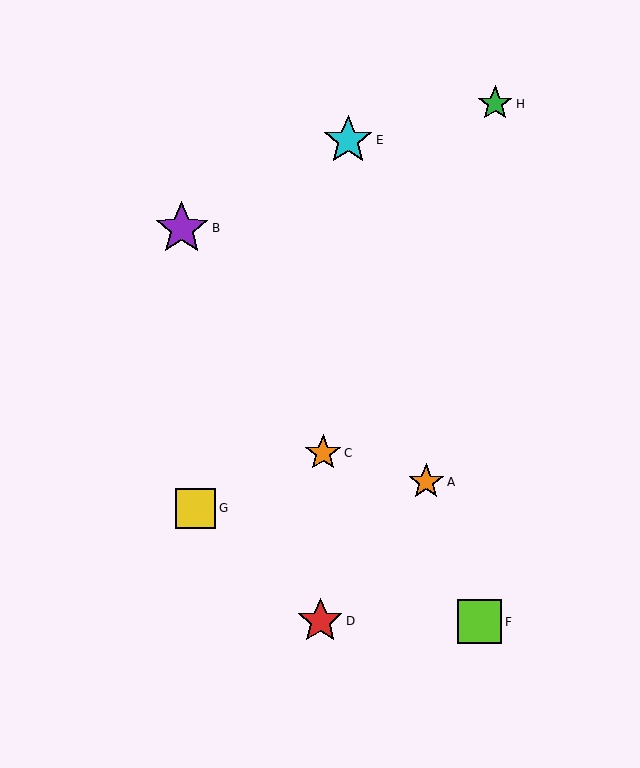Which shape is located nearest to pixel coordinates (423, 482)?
The orange star (labeled A) at (426, 482) is nearest to that location.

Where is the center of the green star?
The center of the green star is at (495, 104).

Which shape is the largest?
The purple star (labeled B) is the largest.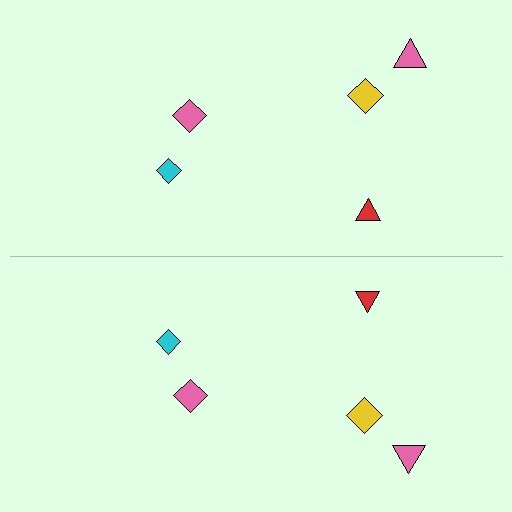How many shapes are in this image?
There are 10 shapes in this image.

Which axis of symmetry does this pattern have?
The pattern has a horizontal axis of symmetry running through the center of the image.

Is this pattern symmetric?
Yes, this pattern has bilateral (reflection) symmetry.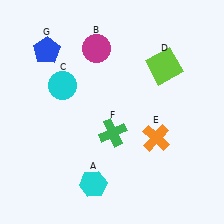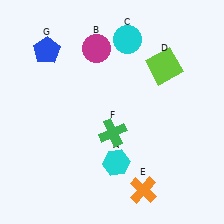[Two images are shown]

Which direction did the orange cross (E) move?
The orange cross (E) moved down.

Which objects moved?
The objects that moved are: the cyan hexagon (A), the cyan circle (C), the orange cross (E).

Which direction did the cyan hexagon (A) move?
The cyan hexagon (A) moved right.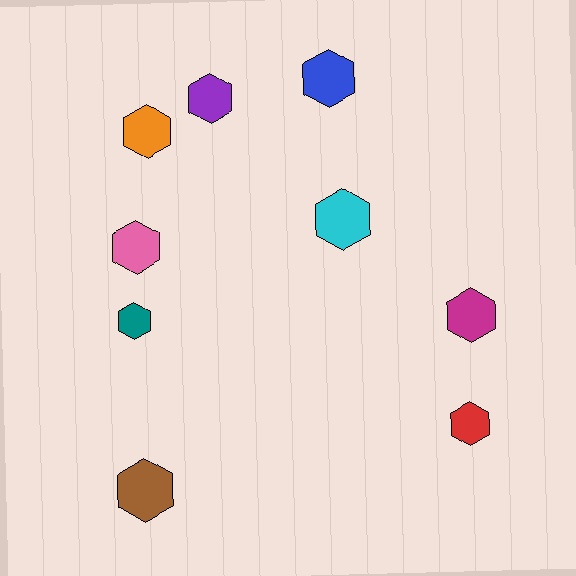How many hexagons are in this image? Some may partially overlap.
There are 9 hexagons.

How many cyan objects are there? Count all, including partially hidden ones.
There is 1 cyan object.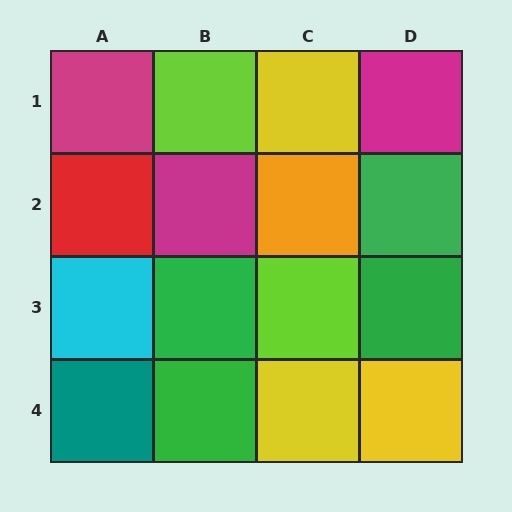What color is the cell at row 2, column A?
Red.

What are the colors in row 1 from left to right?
Magenta, lime, yellow, magenta.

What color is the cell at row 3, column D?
Green.